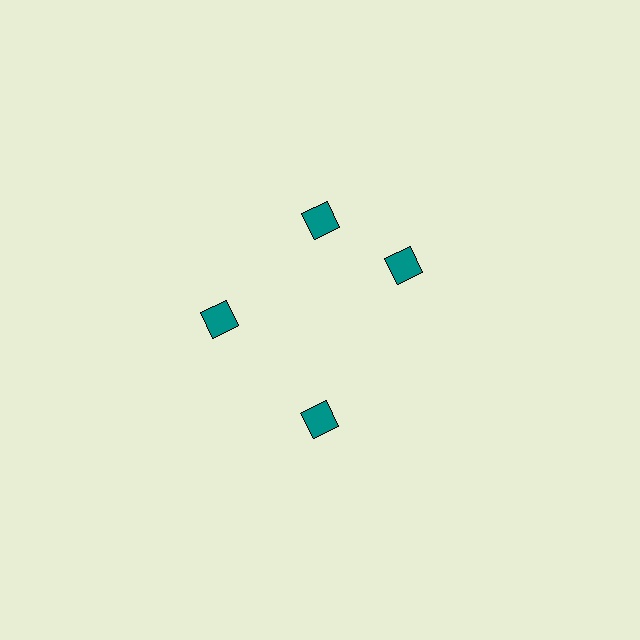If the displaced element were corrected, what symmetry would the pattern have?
It would have 4-fold rotational symmetry — the pattern would map onto itself every 90 degrees.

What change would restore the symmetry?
The symmetry would be restored by rotating it back into even spacing with its neighbors so that all 4 diamonds sit at equal angles and equal distance from the center.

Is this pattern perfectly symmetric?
No. The 4 teal diamonds are arranged in a ring, but one element near the 3 o'clock position is rotated out of alignment along the ring, breaking the 4-fold rotational symmetry.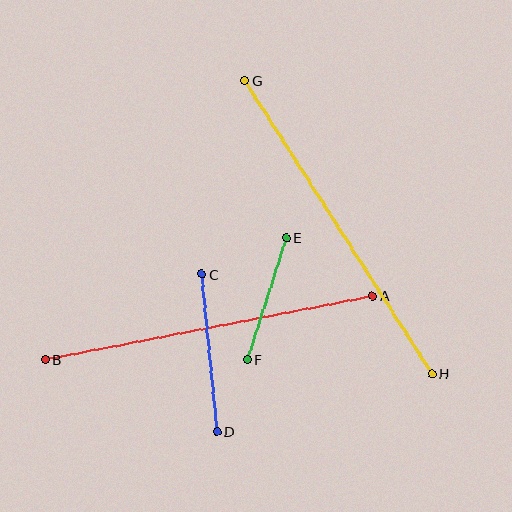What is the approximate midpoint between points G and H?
The midpoint is at approximately (338, 227) pixels.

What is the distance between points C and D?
The distance is approximately 158 pixels.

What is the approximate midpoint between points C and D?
The midpoint is at approximately (209, 353) pixels.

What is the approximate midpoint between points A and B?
The midpoint is at approximately (209, 328) pixels.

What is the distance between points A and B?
The distance is approximately 334 pixels.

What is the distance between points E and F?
The distance is approximately 128 pixels.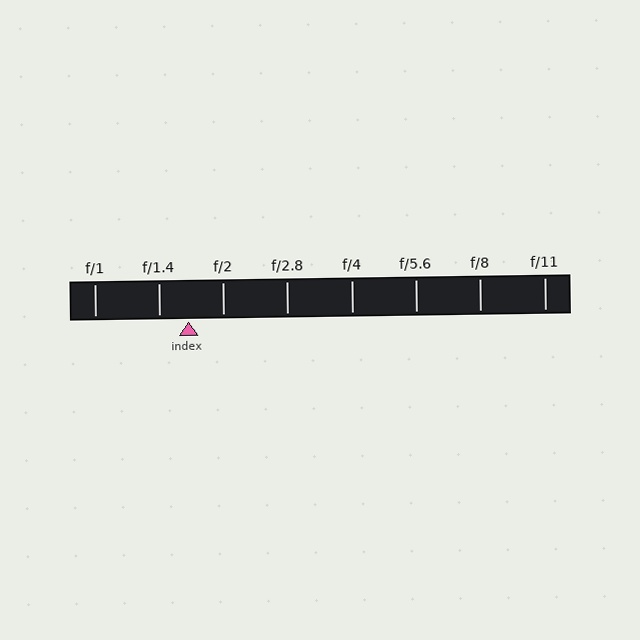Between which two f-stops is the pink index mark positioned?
The index mark is between f/1.4 and f/2.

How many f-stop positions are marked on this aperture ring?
There are 8 f-stop positions marked.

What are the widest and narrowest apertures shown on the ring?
The widest aperture shown is f/1 and the narrowest is f/11.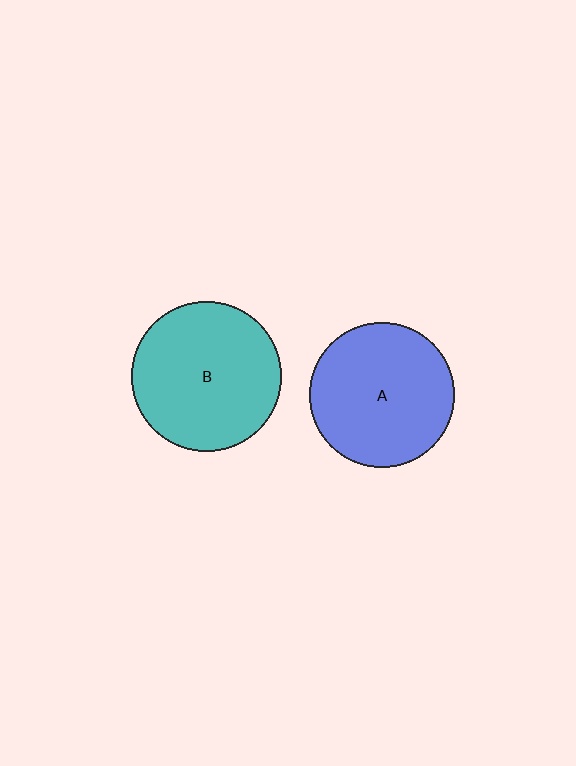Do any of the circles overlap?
No, none of the circles overlap.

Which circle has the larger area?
Circle B (teal).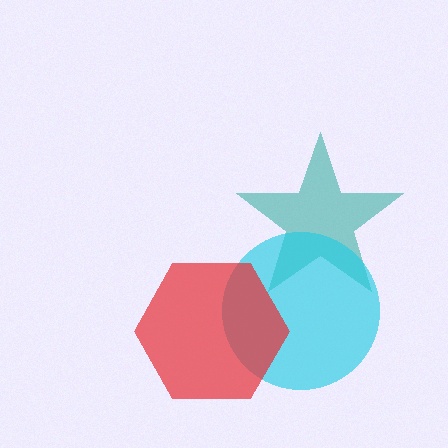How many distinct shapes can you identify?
There are 3 distinct shapes: a teal star, a cyan circle, a red hexagon.